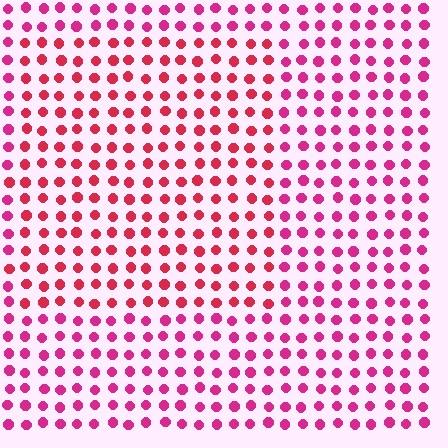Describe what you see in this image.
The image is filled with small magenta elements in a uniform arrangement. A rectangle-shaped region is visible where the elements are tinted to a slightly different hue, forming a subtle color boundary.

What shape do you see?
I see a rectangle.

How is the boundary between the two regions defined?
The boundary is defined purely by a slight shift in hue (about 23 degrees). Spacing, size, and orientation are identical on both sides.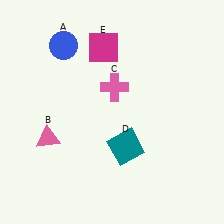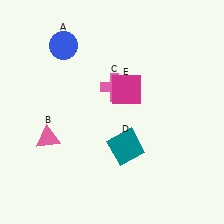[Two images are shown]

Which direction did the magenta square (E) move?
The magenta square (E) moved down.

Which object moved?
The magenta square (E) moved down.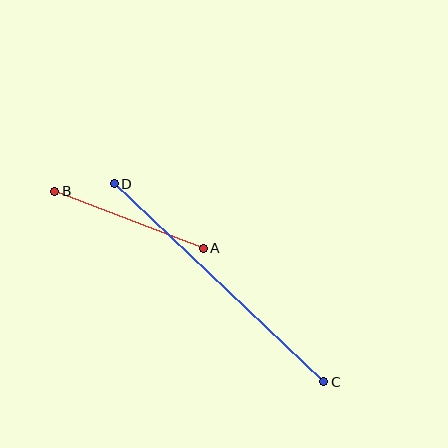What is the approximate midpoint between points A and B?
The midpoint is at approximately (129, 220) pixels.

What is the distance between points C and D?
The distance is approximately 288 pixels.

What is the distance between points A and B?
The distance is approximately 159 pixels.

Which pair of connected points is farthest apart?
Points C and D are farthest apart.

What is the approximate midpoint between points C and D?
The midpoint is at approximately (219, 283) pixels.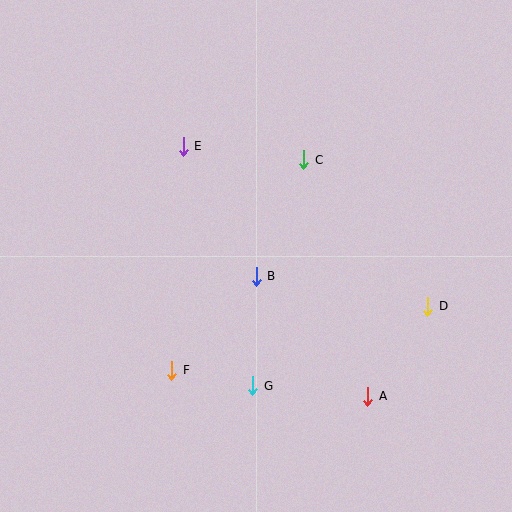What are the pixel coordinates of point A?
Point A is at (368, 396).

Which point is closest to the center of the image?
Point B at (256, 276) is closest to the center.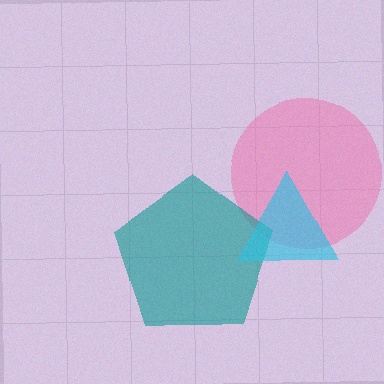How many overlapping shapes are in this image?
There are 3 overlapping shapes in the image.